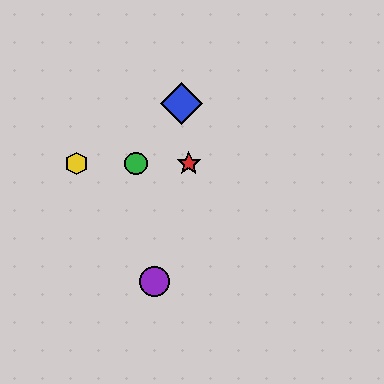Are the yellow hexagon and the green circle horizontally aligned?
Yes, both are at y≈163.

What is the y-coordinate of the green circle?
The green circle is at y≈163.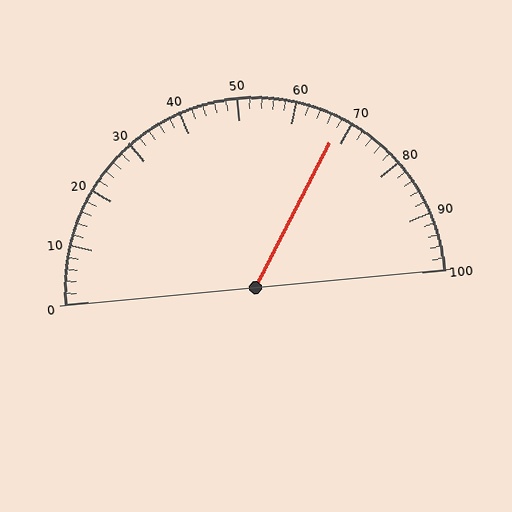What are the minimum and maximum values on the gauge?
The gauge ranges from 0 to 100.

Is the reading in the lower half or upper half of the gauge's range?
The reading is in the upper half of the range (0 to 100).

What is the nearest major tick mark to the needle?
The nearest major tick mark is 70.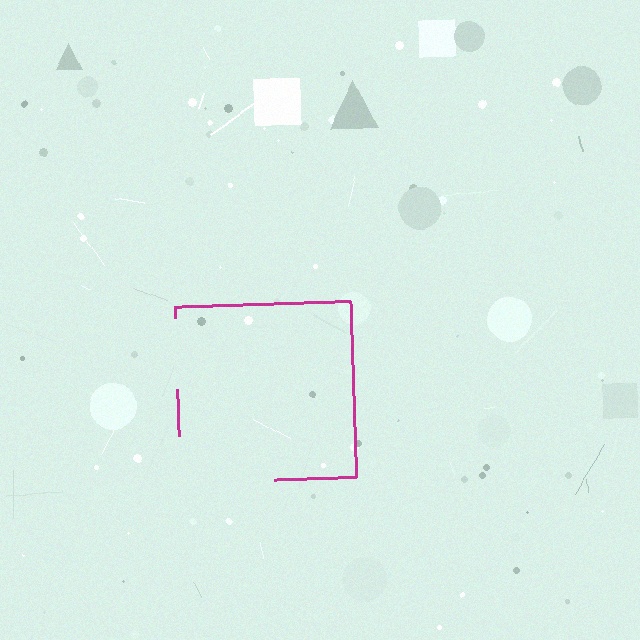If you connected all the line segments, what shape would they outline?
They would outline a square.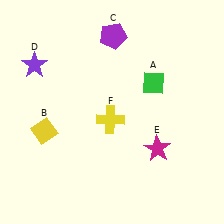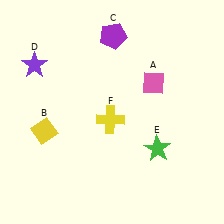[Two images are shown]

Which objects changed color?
A changed from green to pink. E changed from magenta to green.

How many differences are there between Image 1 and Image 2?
There are 2 differences between the two images.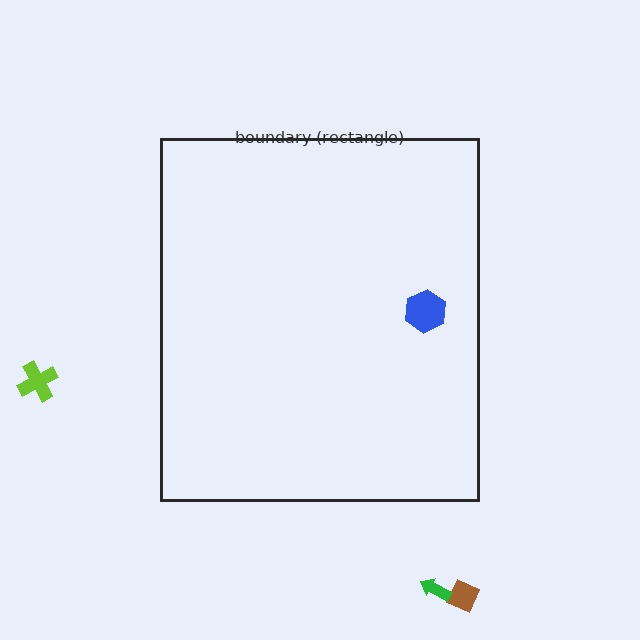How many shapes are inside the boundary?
1 inside, 3 outside.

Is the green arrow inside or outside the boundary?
Outside.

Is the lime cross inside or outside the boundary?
Outside.